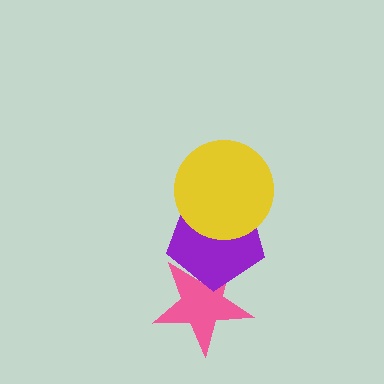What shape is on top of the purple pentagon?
The yellow circle is on top of the purple pentagon.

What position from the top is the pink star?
The pink star is 3rd from the top.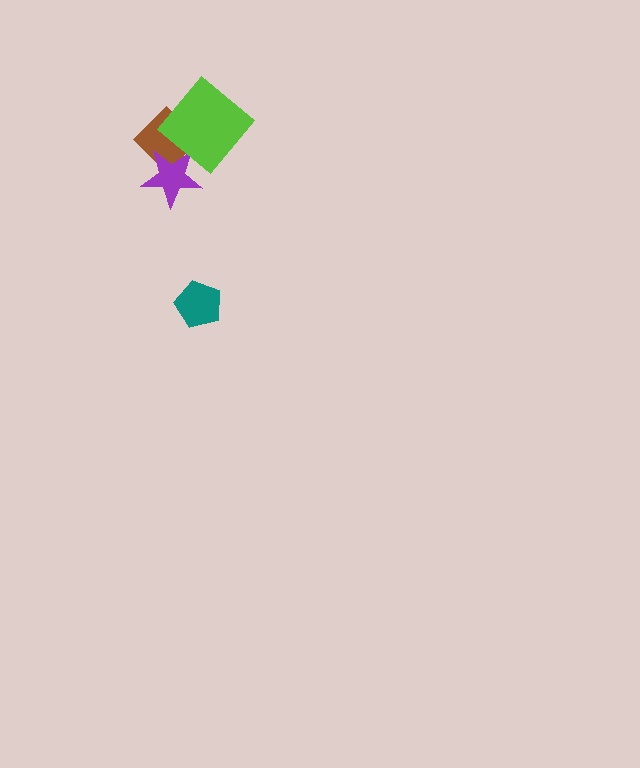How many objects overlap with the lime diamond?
2 objects overlap with the lime diamond.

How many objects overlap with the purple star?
2 objects overlap with the purple star.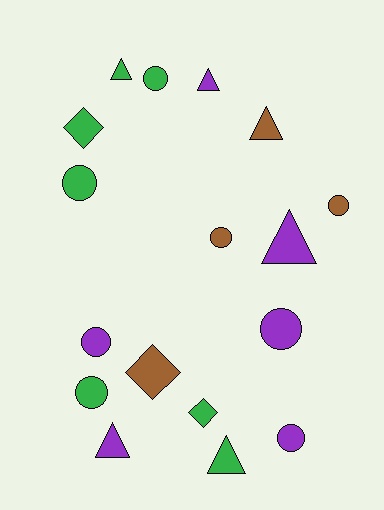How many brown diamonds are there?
There is 1 brown diamond.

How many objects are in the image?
There are 17 objects.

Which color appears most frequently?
Green, with 7 objects.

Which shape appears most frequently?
Circle, with 8 objects.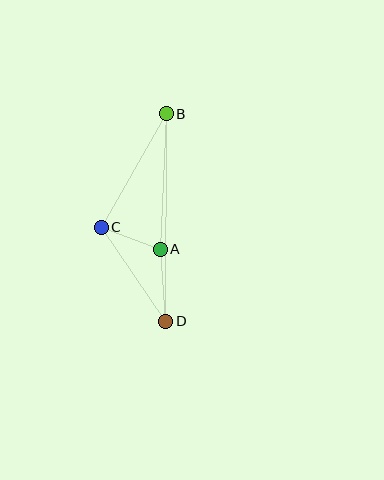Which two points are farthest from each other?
Points B and D are farthest from each other.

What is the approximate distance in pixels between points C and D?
The distance between C and D is approximately 114 pixels.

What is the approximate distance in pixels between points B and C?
The distance between B and C is approximately 131 pixels.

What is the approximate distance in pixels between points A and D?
The distance between A and D is approximately 73 pixels.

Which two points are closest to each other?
Points A and C are closest to each other.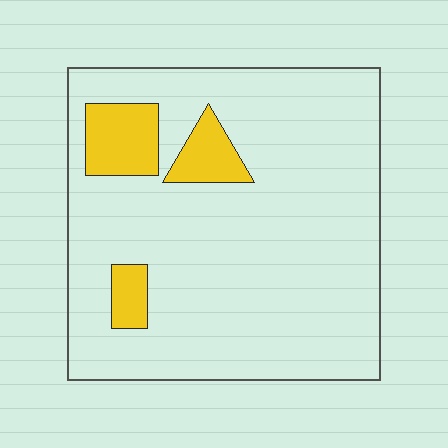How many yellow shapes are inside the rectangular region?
3.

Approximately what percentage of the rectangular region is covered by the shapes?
Approximately 10%.